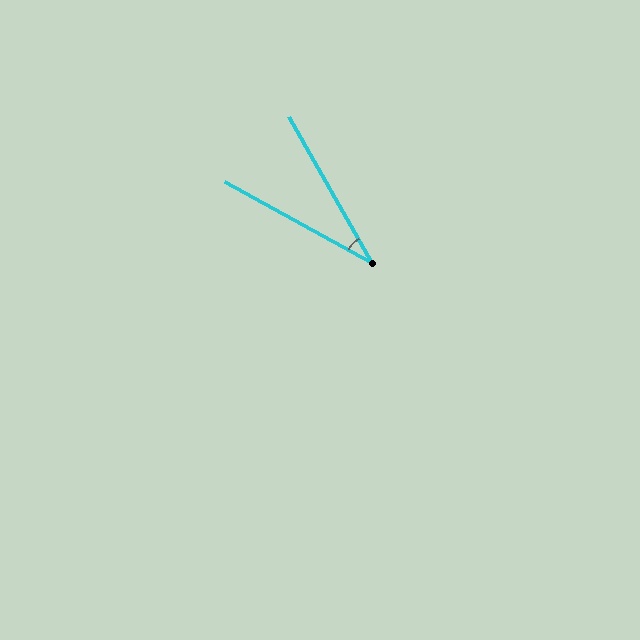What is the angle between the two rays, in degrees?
Approximately 32 degrees.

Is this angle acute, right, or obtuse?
It is acute.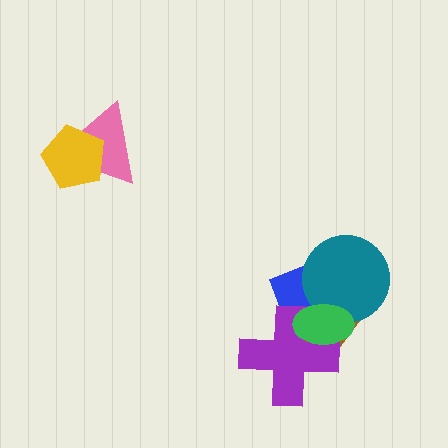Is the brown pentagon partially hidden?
Yes, it is partially covered by another shape.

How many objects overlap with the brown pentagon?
4 objects overlap with the brown pentagon.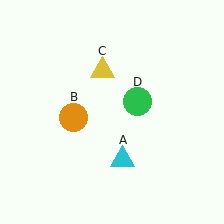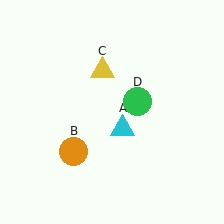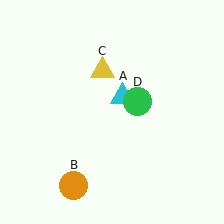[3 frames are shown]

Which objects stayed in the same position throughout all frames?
Yellow triangle (object C) and green circle (object D) remained stationary.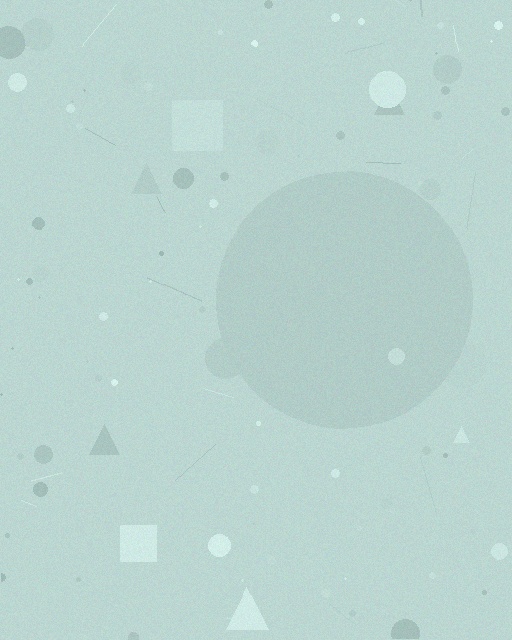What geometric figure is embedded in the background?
A circle is embedded in the background.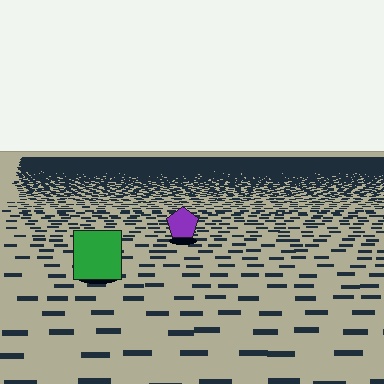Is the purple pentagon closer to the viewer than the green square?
No. The green square is closer — you can tell from the texture gradient: the ground texture is coarser near it.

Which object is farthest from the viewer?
The purple pentagon is farthest from the viewer. It appears smaller and the ground texture around it is denser.